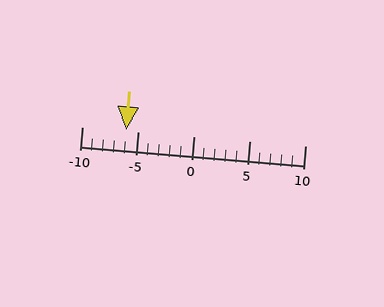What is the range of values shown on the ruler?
The ruler shows values from -10 to 10.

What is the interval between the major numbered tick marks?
The major tick marks are spaced 5 units apart.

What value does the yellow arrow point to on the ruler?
The yellow arrow points to approximately -6.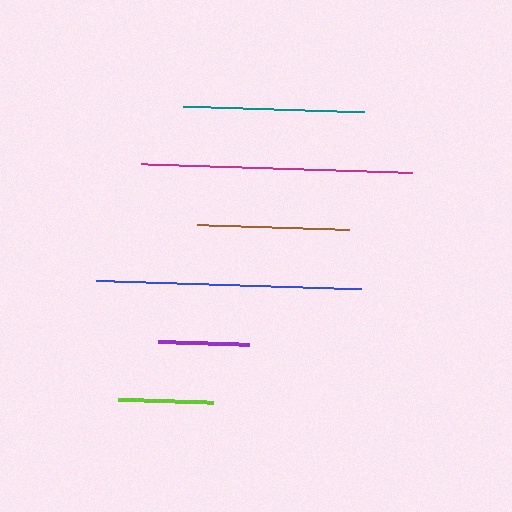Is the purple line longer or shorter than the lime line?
The lime line is longer than the purple line.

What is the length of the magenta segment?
The magenta segment is approximately 271 pixels long.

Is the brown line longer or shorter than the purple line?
The brown line is longer than the purple line.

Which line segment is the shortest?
The purple line is the shortest at approximately 92 pixels.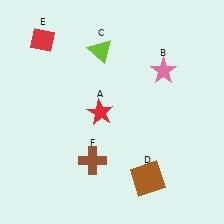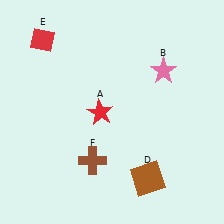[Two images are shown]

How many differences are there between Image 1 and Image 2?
There is 1 difference between the two images.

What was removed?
The lime triangle (C) was removed in Image 2.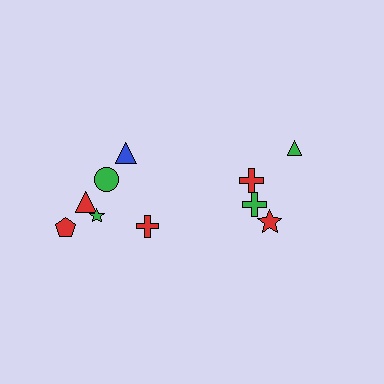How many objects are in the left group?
There are 6 objects.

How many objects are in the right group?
There are 4 objects.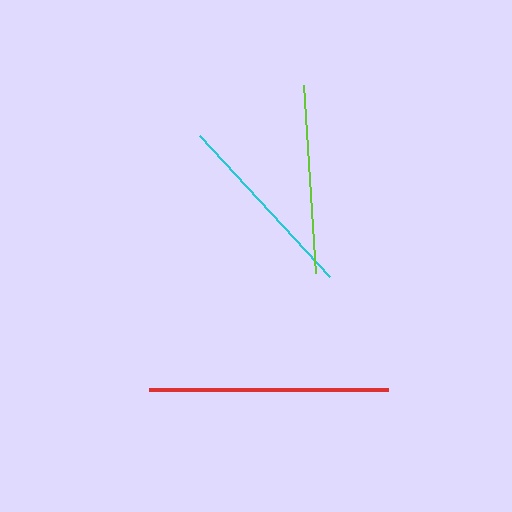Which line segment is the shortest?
The lime line is the shortest at approximately 189 pixels.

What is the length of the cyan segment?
The cyan segment is approximately 191 pixels long.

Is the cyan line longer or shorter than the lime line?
The cyan line is longer than the lime line.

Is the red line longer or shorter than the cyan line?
The red line is longer than the cyan line.